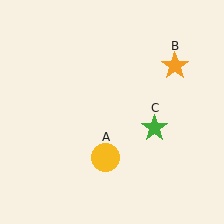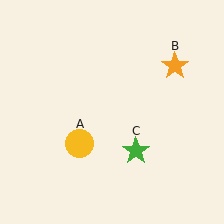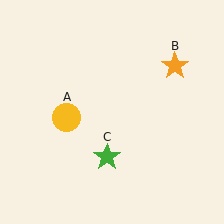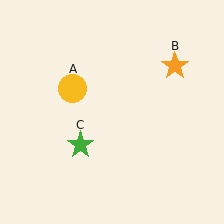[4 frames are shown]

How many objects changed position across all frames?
2 objects changed position: yellow circle (object A), green star (object C).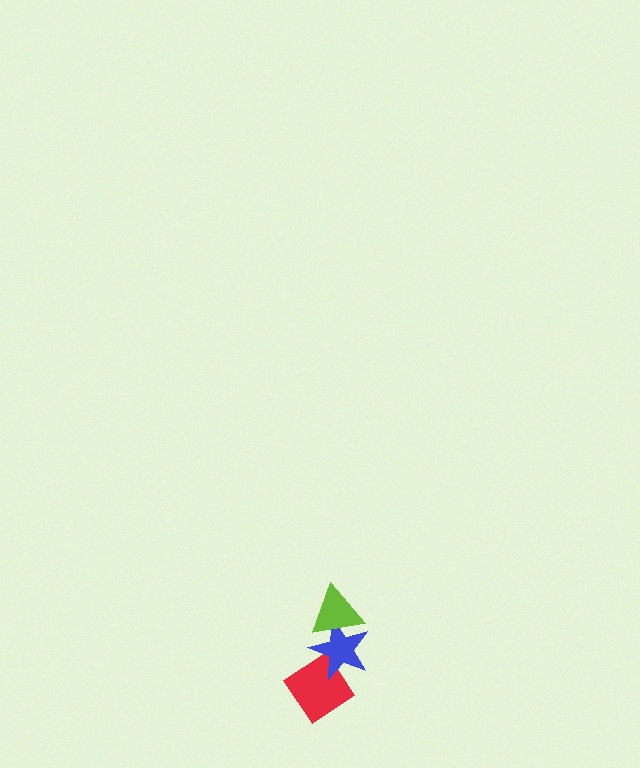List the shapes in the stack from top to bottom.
From top to bottom: the lime triangle, the blue star, the red diamond.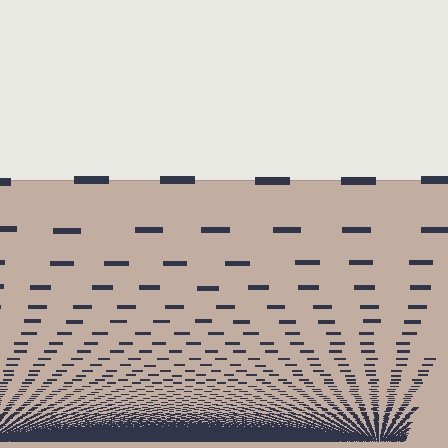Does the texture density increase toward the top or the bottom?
Density increases toward the bottom.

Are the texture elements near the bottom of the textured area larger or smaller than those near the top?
Smaller. The gradient is inverted — elements near the bottom are smaller and denser.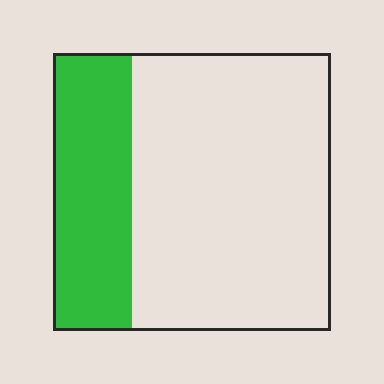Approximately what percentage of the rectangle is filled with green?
Approximately 30%.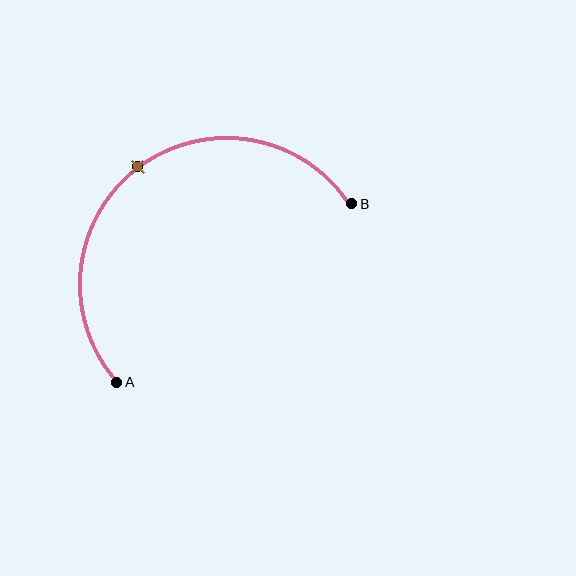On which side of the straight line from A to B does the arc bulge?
The arc bulges above and to the left of the straight line connecting A and B.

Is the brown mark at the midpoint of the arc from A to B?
Yes. The brown mark lies on the arc at equal arc-length from both A and B — it is the arc midpoint.